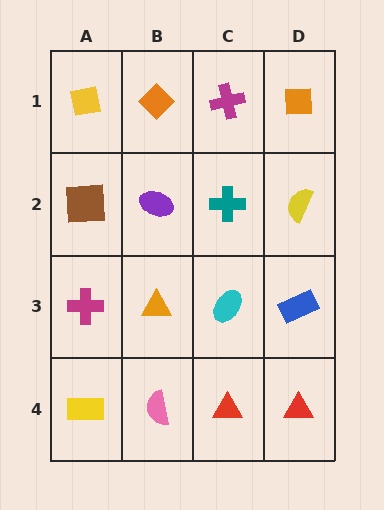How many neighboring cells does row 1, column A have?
2.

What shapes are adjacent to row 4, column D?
A blue rectangle (row 3, column D), a red triangle (row 4, column C).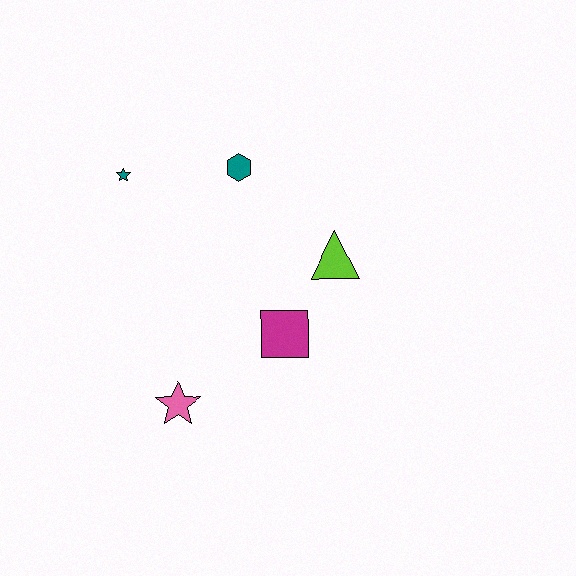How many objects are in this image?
There are 5 objects.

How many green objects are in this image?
There are no green objects.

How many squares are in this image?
There is 1 square.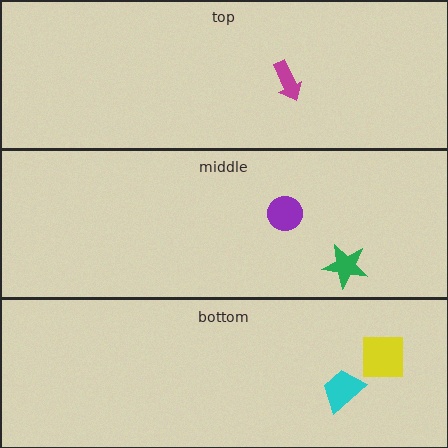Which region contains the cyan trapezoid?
The bottom region.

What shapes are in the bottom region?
The yellow square, the cyan trapezoid.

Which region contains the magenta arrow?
The top region.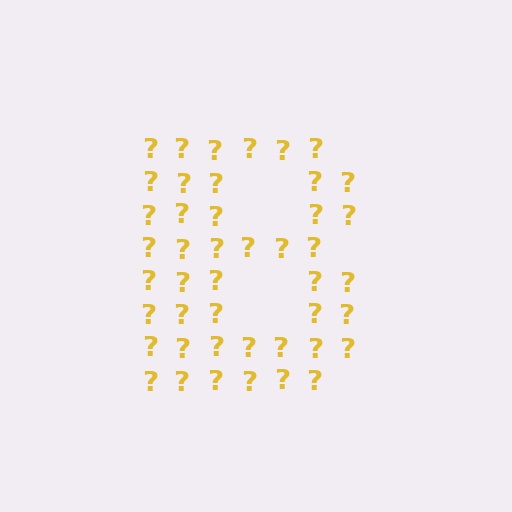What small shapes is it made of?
It is made of small question marks.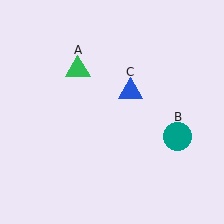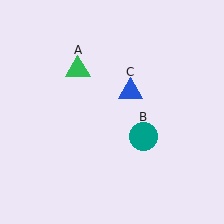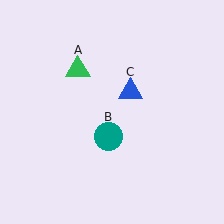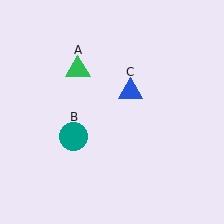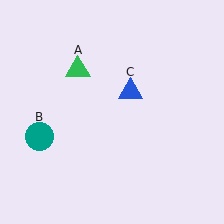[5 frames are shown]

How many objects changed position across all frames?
1 object changed position: teal circle (object B).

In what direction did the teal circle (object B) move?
The teal circle (object B) moved left.